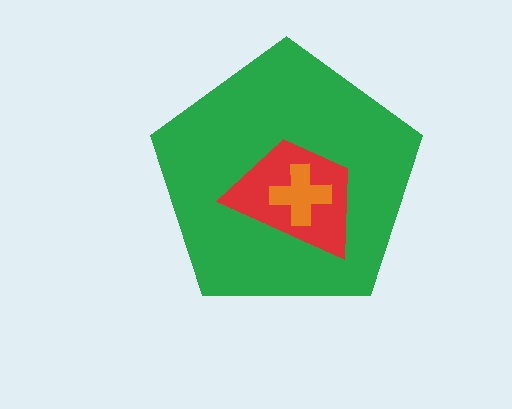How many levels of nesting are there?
3.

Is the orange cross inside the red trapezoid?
Yes.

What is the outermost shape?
The green pentagon.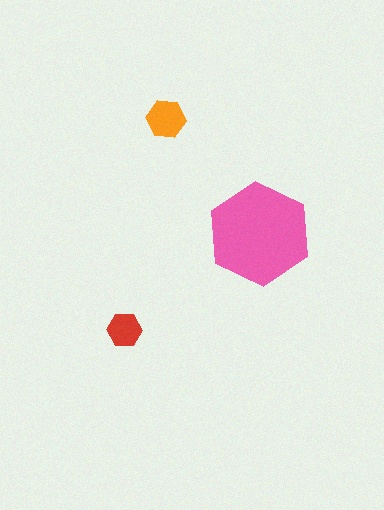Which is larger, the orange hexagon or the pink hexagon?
The pink one.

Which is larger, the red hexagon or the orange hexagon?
The orange one.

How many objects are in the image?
There are 3 objects in the image.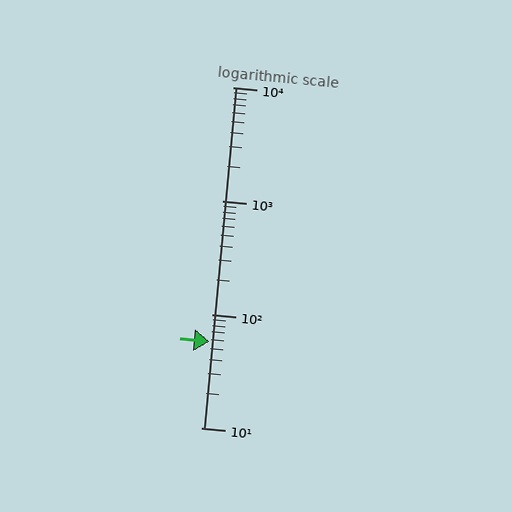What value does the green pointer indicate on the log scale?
The pointer indicates approximately 57.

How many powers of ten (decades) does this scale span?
The scale spans 3 decades, from 10 to 10000.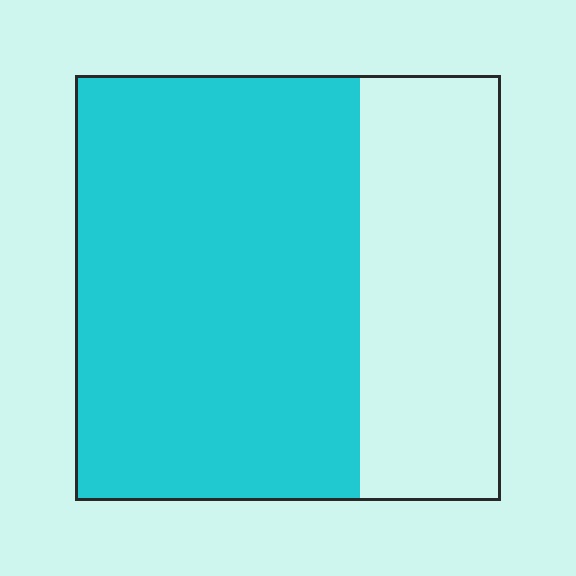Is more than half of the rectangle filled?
Yes.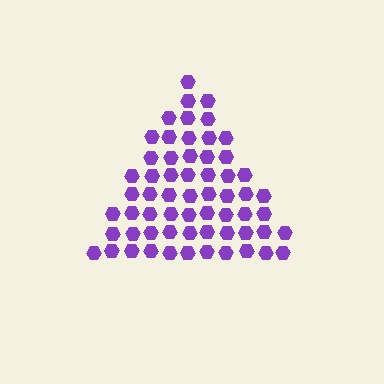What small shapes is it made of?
It is made of small hexagons.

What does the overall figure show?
The overall figure shows a triangle.